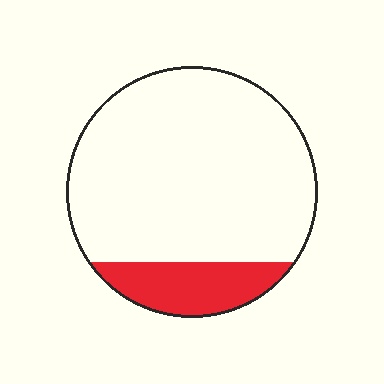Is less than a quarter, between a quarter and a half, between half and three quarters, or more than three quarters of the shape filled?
Less than a quarter.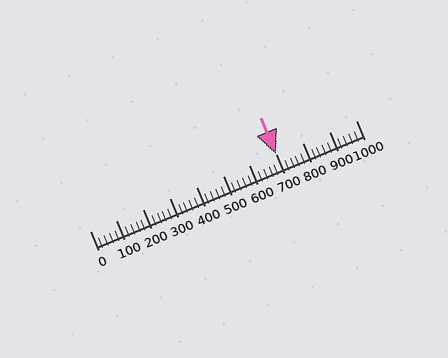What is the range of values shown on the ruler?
The ruler shows values from 0 to 1000.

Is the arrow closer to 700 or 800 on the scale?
The arrow is closer to 700.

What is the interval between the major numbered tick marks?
The major tick marks are spaced 100 units apart.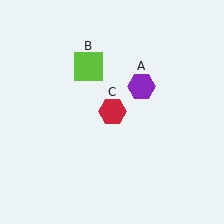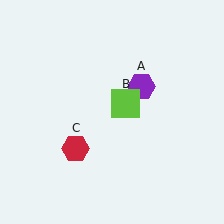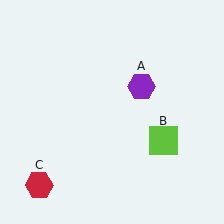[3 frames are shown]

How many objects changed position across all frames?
2 objects changed position: lime square (object B), red hexagon (object C).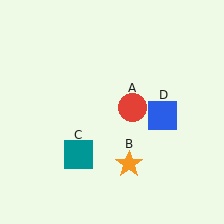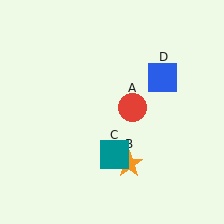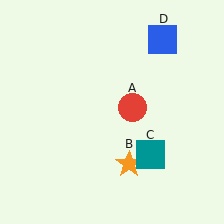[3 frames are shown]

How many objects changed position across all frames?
2 objects changed position: teal square (object C), blue square (object D).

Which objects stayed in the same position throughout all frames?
Red circle (object A) and orange star (object B) remained stationary.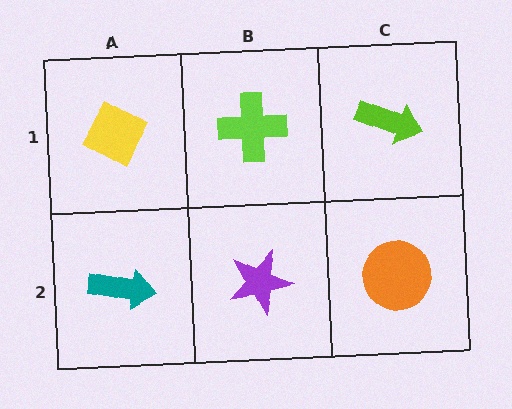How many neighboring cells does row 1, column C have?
2.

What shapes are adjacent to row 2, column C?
A lime arrow (row 1, column C), a purple star (row 2, column B).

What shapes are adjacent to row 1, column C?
An orange circle (row 2, column C), a lime cross (row 1, column B).